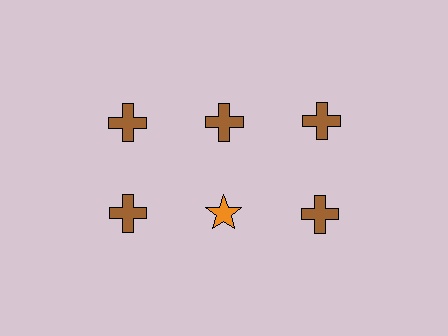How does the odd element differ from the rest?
It differs in both color (orange instead of brown) and shape (star instead of cross).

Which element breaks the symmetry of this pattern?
The orange star in the second row, second from left column breaks the symmetry. All other shapes are brown crosses.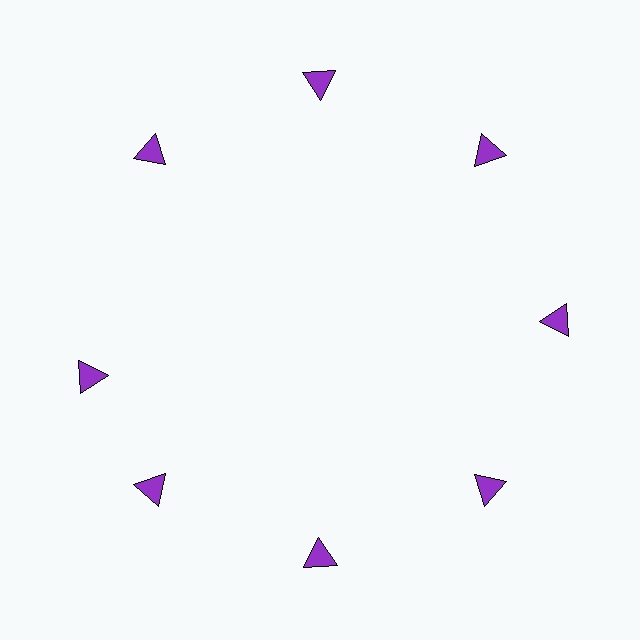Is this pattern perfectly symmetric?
No. The 8 purple triangles are arranged in a ring, but one element near the 9 o'clock position is rotated out of alignment along the ring, breaking the 8-fold rotational symmetry.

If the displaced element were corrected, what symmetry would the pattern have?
It would have 8-fold rotational symmetry — the pattern would map onto itself every 45 degrees.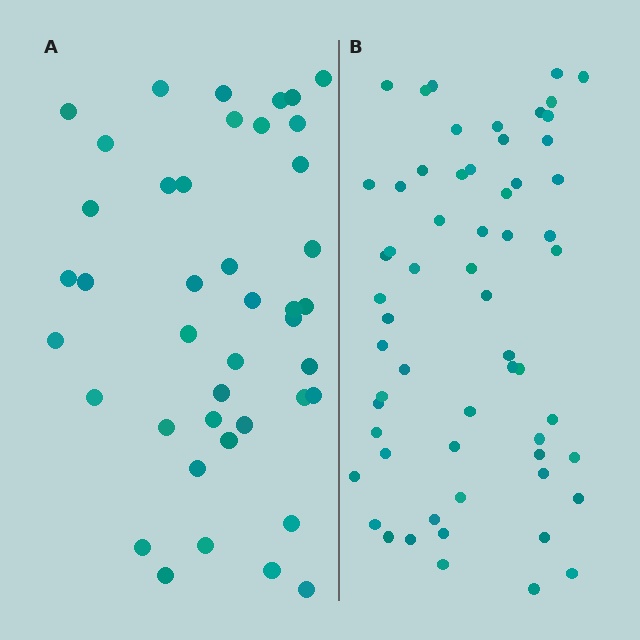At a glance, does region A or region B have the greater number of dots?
Region B (the right region) has more dots.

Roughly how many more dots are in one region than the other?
Region B has approximately 20 more dots than region A.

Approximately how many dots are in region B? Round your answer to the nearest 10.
About 60 dots.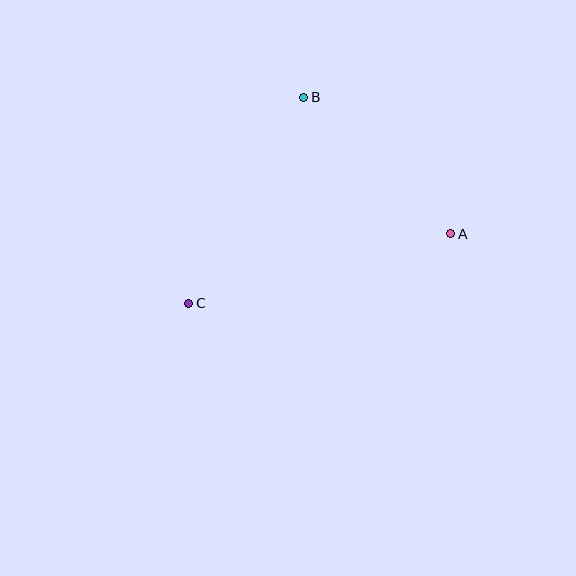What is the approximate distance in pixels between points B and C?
The distance between B and C is approximately 236 pixels.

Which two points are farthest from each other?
Points A and C are farthest from each other.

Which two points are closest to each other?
Points A and B are closest to each other.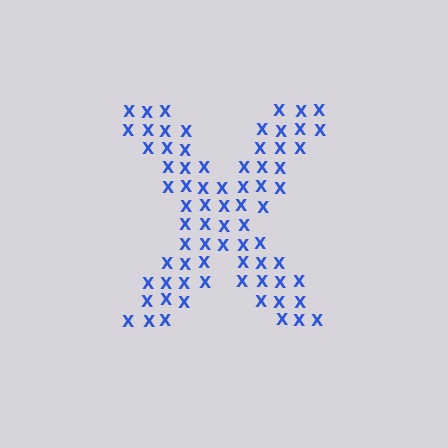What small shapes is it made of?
It is made of small letter X's.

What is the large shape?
The large shape is the letter X.